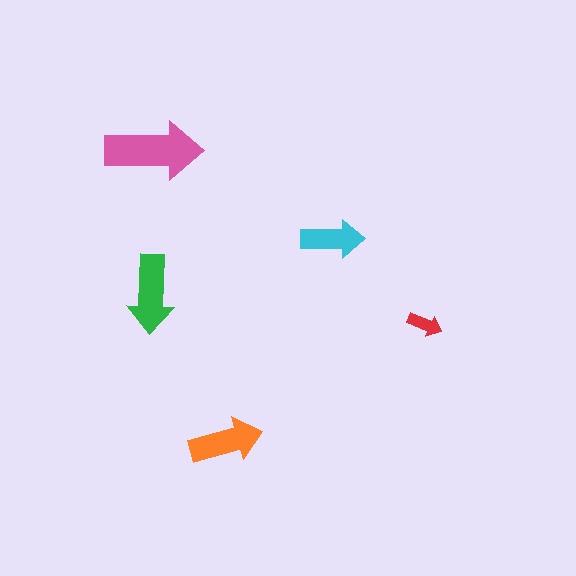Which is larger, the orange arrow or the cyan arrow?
The orange one.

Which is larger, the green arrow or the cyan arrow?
The green one.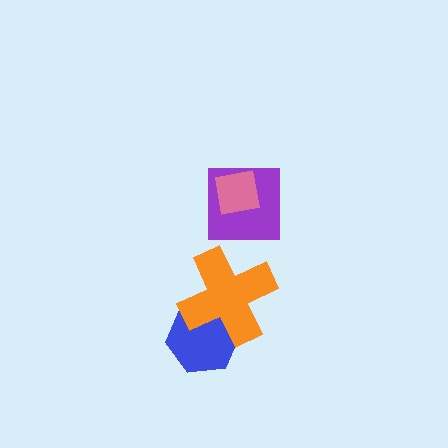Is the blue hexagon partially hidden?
Yes, it is partially covered by another shape.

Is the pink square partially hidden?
No, no other shape covers it.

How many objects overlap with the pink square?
1 object overlaps with the pink square.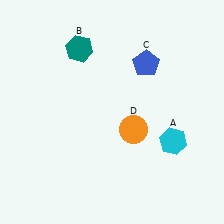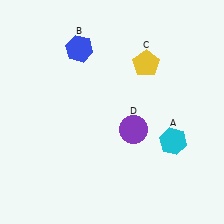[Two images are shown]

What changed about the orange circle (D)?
In Image 1, D is orange. In Image 2, it changed to purple.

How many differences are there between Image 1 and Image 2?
There are 3 differences between the two images.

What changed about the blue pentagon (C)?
In Image 1, C is blue. In Image 2, it changed to yellow.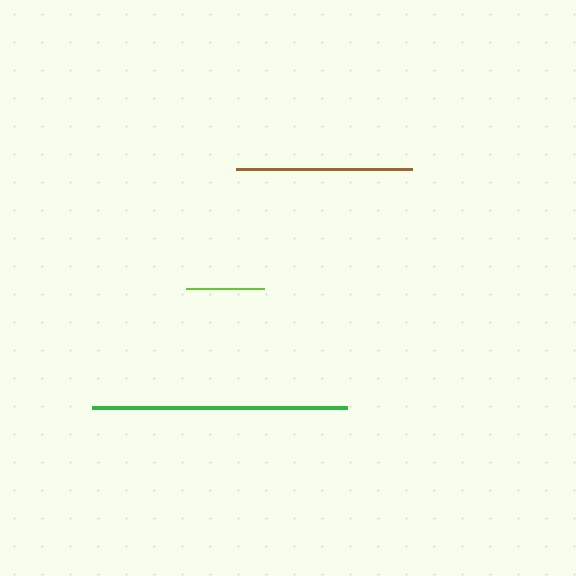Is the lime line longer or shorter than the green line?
The green line is longer than the lime line.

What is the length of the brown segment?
The brown segment is approximately 175 pixels long.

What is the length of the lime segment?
The lime segment is approximately 78 pixels long.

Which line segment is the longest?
The green line is the longest at approximately 255 pixels.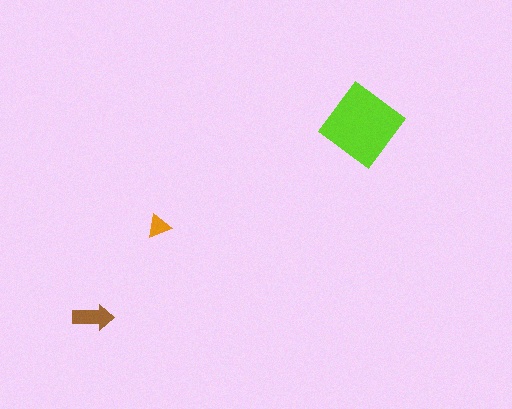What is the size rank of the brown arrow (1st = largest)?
2nd.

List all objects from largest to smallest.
The lime diamond, the brown arrow, the orange triangle.